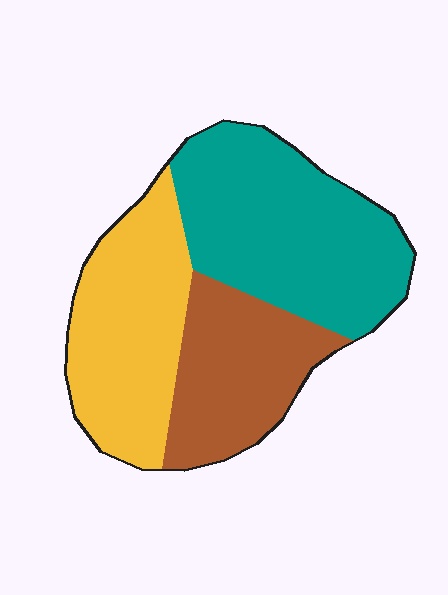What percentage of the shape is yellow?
Yellow covers about 30% of the shape.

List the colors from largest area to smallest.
From largest to smallest: teal, yellow, brown.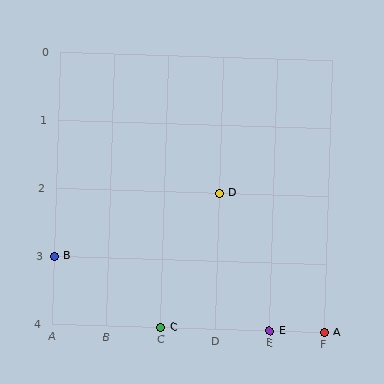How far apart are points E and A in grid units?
Points E and A are 1 column apart.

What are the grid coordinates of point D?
Point D is at grid coordinates (D, 2).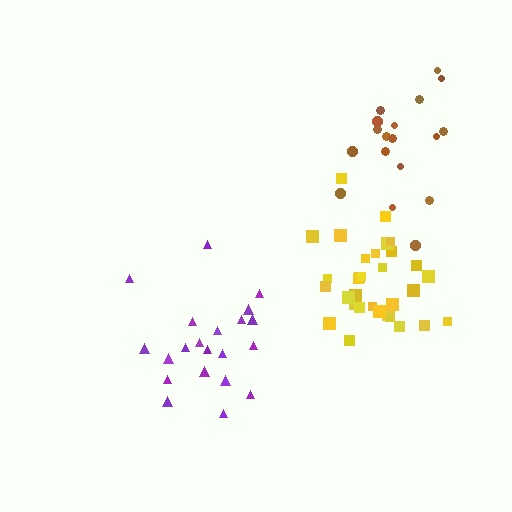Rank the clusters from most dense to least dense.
yellow, brown, purple.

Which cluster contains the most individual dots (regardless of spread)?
Yellow (32).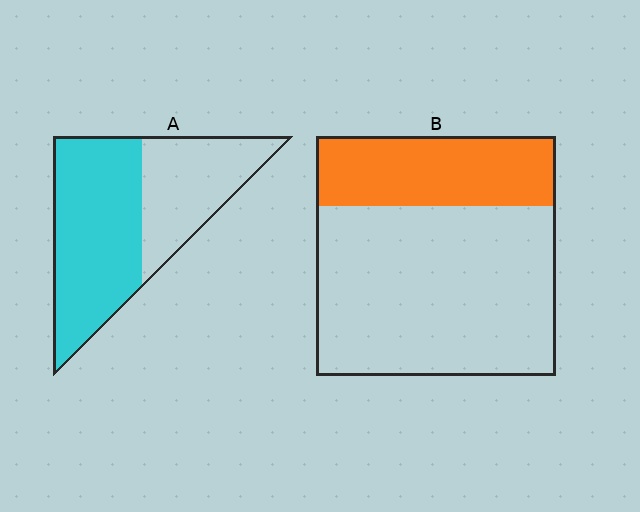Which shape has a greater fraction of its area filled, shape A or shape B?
Shape A.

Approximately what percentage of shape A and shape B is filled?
A is approximately 60% and B is approximately 30%.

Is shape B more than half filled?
No.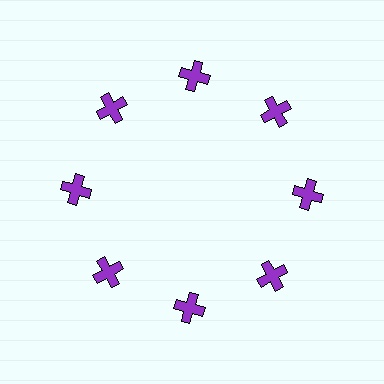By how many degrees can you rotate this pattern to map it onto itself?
The pattern maps onto itself every 45 degrees of rotation.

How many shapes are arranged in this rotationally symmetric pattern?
There are 8 shapes, arranged in 8 groups of 1.